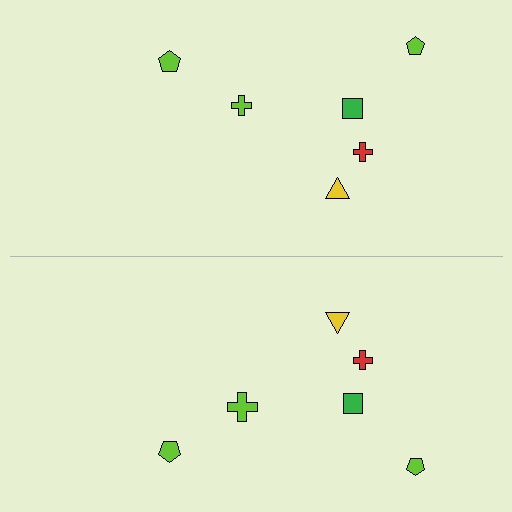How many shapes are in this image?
There are 12 shapes in this image.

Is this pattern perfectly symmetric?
No, the pattern is not perfectly symmetric. The lime cross on the bottom side has a different size than its mirror counterpart.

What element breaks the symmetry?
The lime cross on the bottom side has a different size than its mirror counterpart.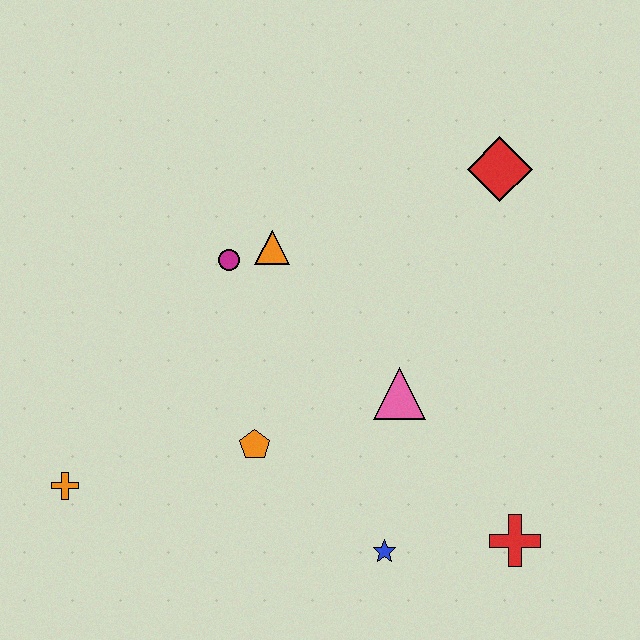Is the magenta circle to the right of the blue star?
No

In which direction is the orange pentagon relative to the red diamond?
The orange pentagon is below the red diamond.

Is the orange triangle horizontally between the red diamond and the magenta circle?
Yes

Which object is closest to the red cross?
The blue star is closest to the red cross.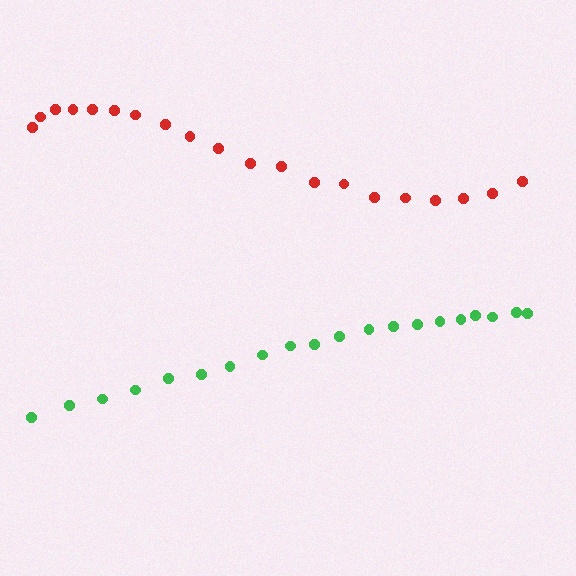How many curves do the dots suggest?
There are 2 distinct paths.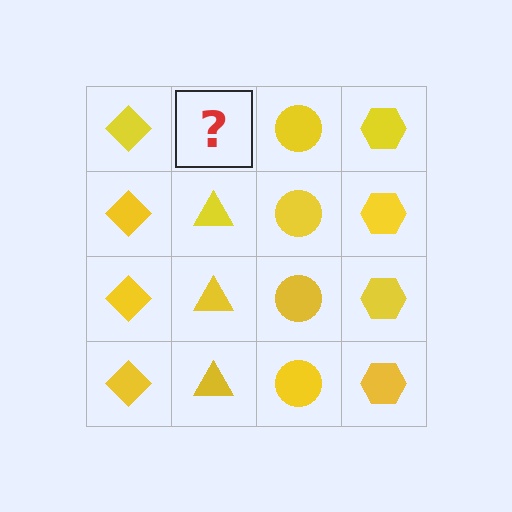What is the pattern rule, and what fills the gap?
The rule is that each column has a consistent shape. The gap should be filled with a yellow triangle.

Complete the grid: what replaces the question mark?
The question mark should be replaced with a yellow triangle.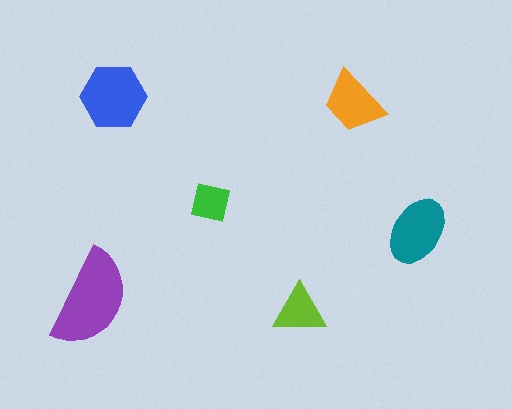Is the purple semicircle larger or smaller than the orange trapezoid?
Larger.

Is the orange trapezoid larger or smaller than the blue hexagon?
Smaller.